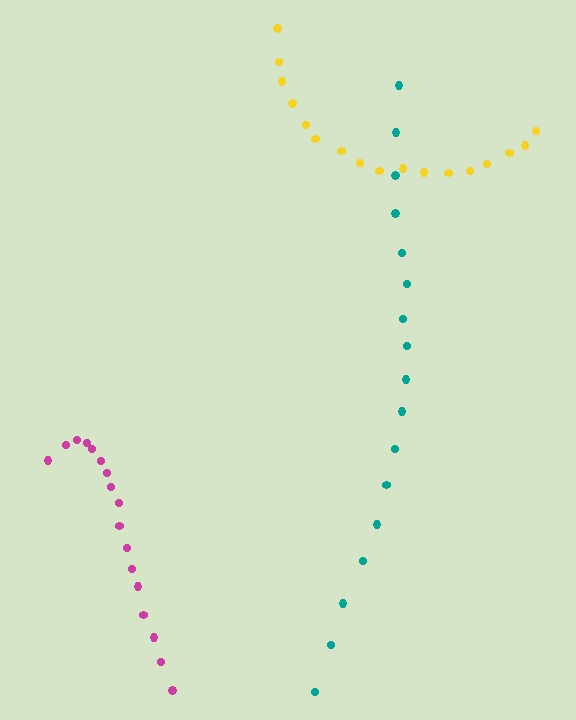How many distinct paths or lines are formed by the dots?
There are 3 distinct paths.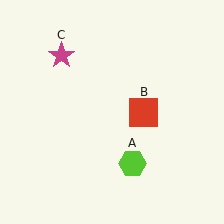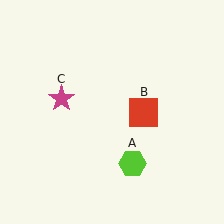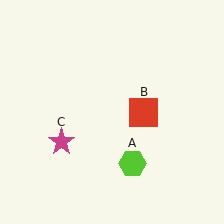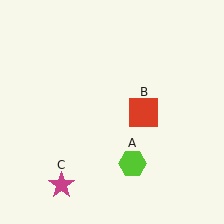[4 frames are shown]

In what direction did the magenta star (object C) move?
The magenta star (object C) moved down.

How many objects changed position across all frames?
1 object changed position: magenta star (object C).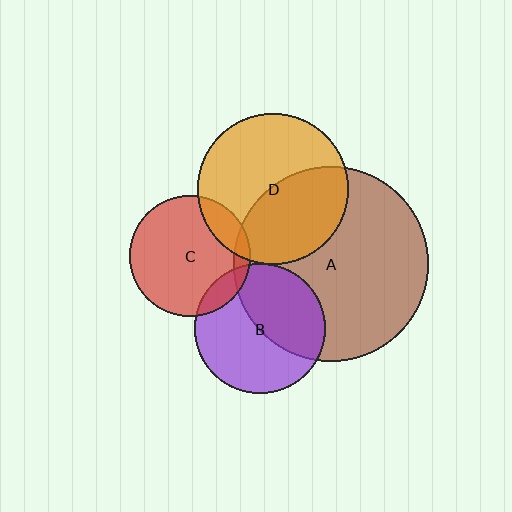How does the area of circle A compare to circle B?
Approximately 2.2 times.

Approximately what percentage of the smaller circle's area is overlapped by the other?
Approximately 5%.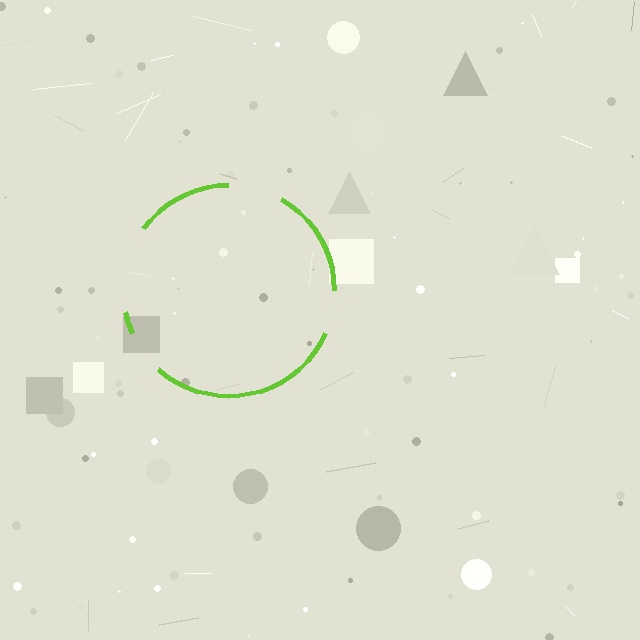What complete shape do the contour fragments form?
The contour fragments form a circle.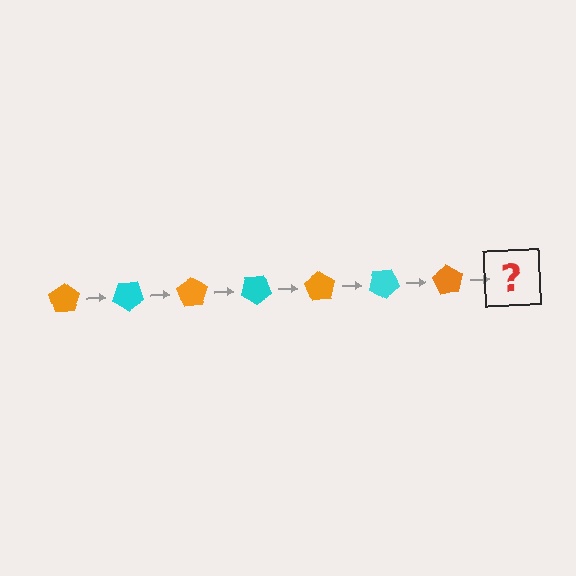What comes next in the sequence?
The next element should be a cyan pentagon, rotated 245 degrees from the start.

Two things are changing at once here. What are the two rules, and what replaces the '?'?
The two rules are that it rotates 35 degrees each step and the color cycles through orange and cyan. The '?' should be a cyan pentagon, rotated 245 degrees from the start.